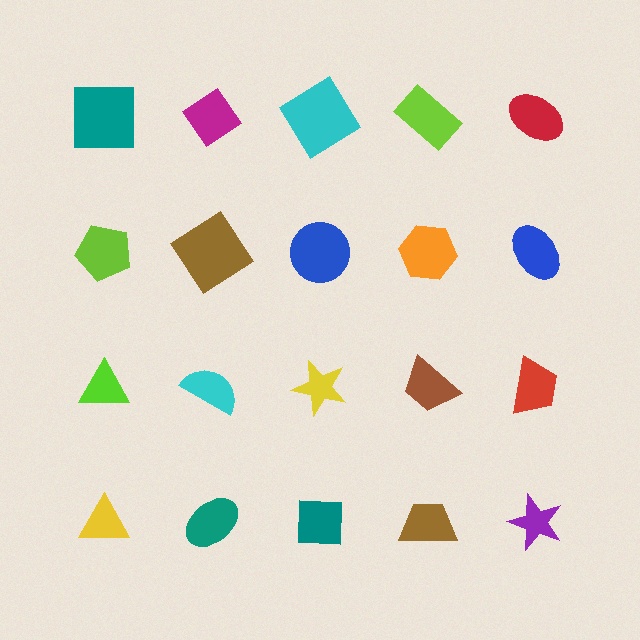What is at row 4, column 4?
A brown trapezoid.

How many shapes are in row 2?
5 shapes.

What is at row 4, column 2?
A teal ellipse.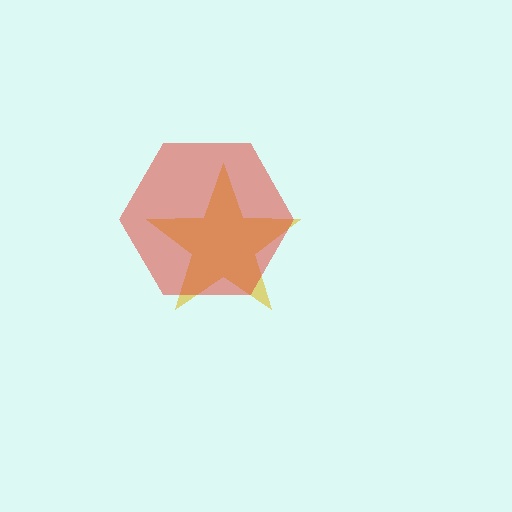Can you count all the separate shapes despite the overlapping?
Yes, there are 2 separate shapes.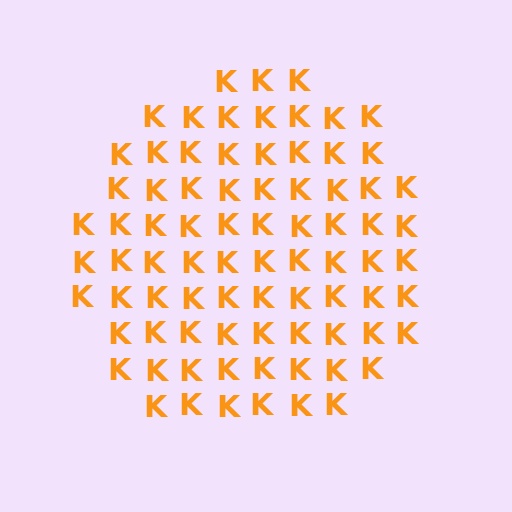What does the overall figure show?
The overall figure shows a circle.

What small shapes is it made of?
It is made of small letter K's.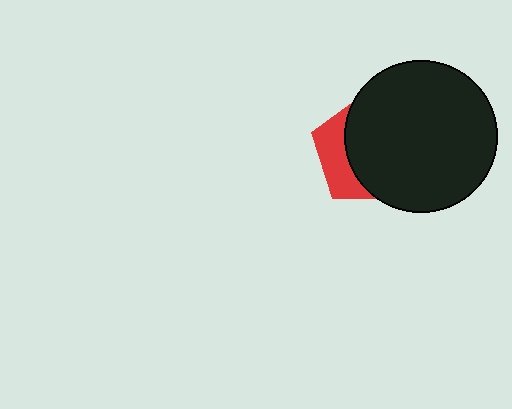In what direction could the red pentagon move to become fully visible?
The red pentagon could move left. That would shift it out from behind the black circle entirely.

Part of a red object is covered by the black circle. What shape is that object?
It is a pentagon.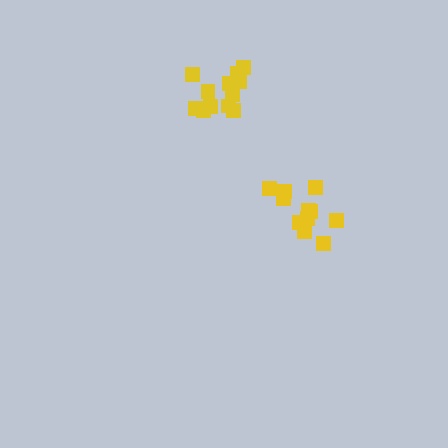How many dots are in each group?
Group 1: 13 dots, Group 2: 11 dots (24 total).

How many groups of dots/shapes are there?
There are 2 groups.